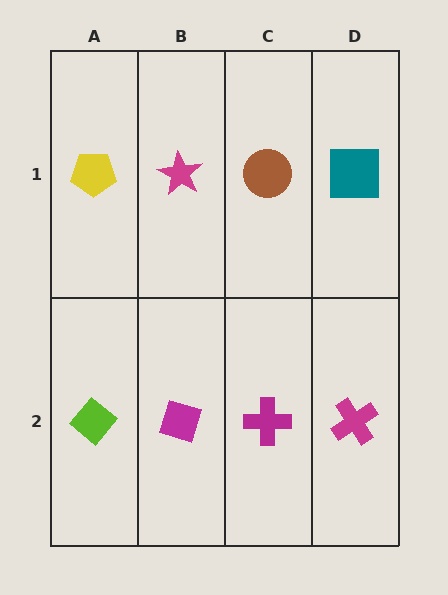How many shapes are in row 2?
4 shapes.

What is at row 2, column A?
A lime diamond.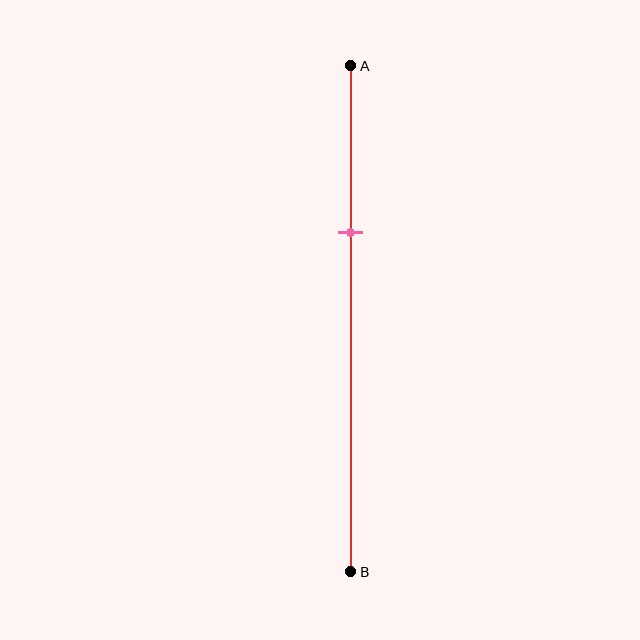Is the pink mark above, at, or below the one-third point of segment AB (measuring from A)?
The pink mark is approximately at the one-third point of segment AB.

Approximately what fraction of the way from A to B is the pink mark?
The pink mark is approximately 35% of the way from A to B.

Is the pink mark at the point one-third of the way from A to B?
Yes, the mark is approximately at the one-third point.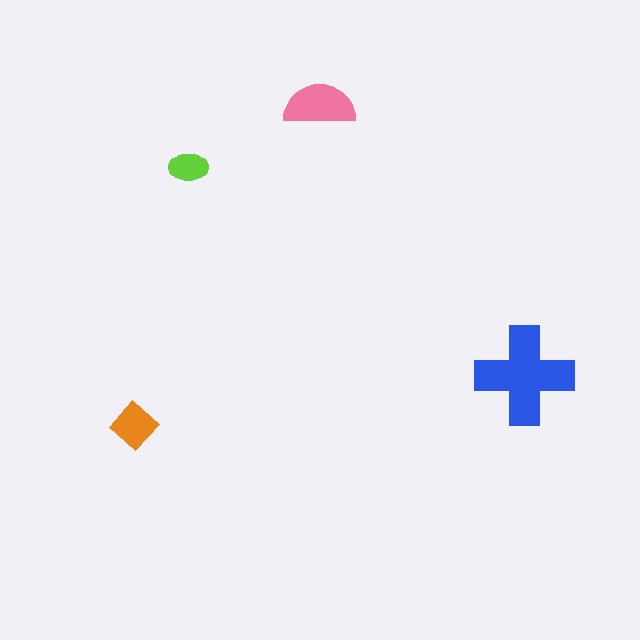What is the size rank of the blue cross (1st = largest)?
1st.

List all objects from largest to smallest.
The blue cross, the pink semicircle, the orange diamond, the lime ellipse.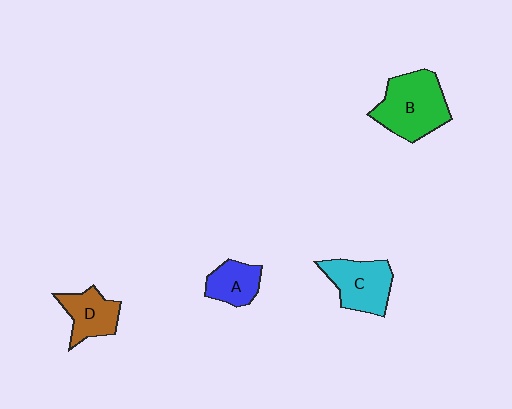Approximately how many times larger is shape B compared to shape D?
Approximately 1.6 times.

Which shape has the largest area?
Shape B (green).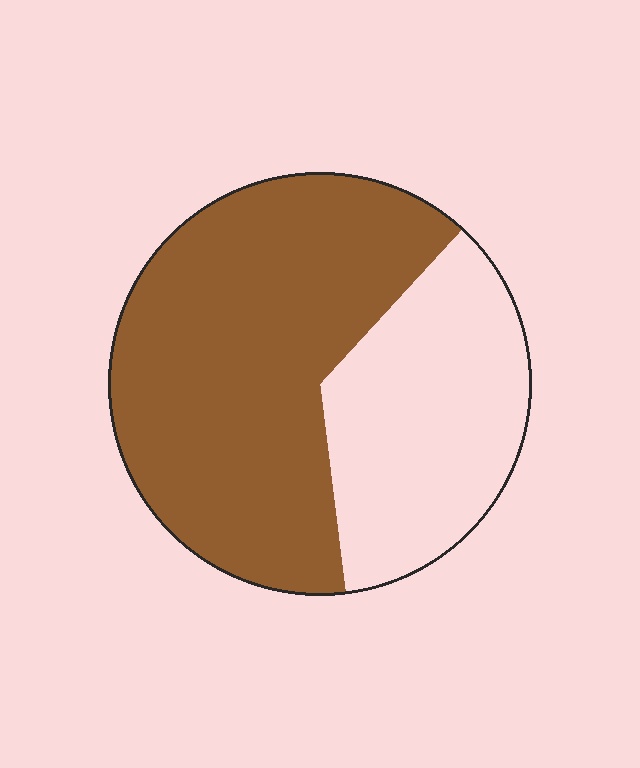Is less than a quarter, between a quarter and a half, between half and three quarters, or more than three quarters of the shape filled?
Between half and three quarters.